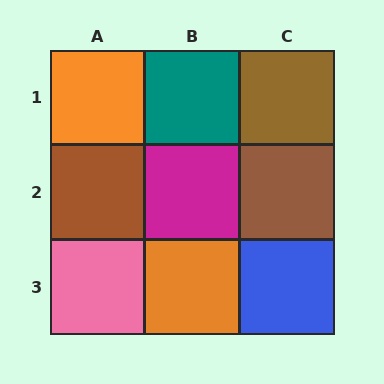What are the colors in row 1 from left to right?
Orange, teal, brown.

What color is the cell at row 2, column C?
Brown.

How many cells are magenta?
1 cell is magenta.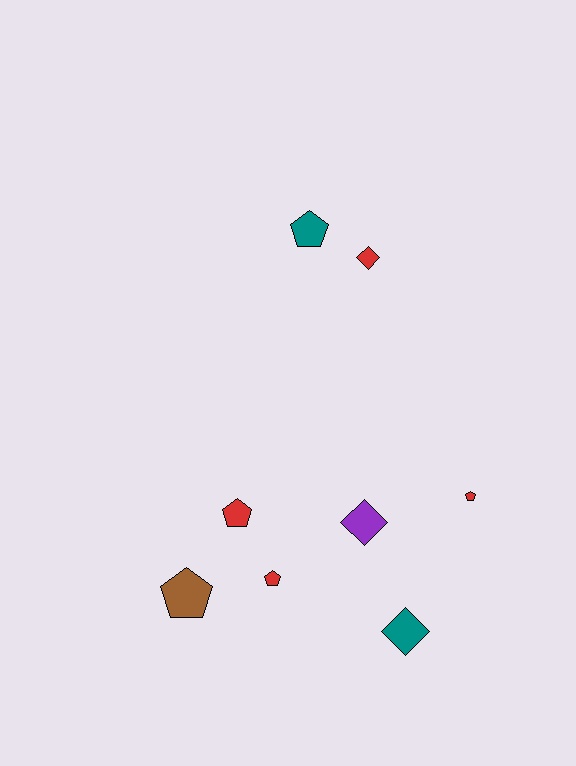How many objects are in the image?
There are 8 objects.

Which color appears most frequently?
Red, with 4 objects.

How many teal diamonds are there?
There is 1 teal diamond.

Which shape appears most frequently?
Pentagon, with 5 objects.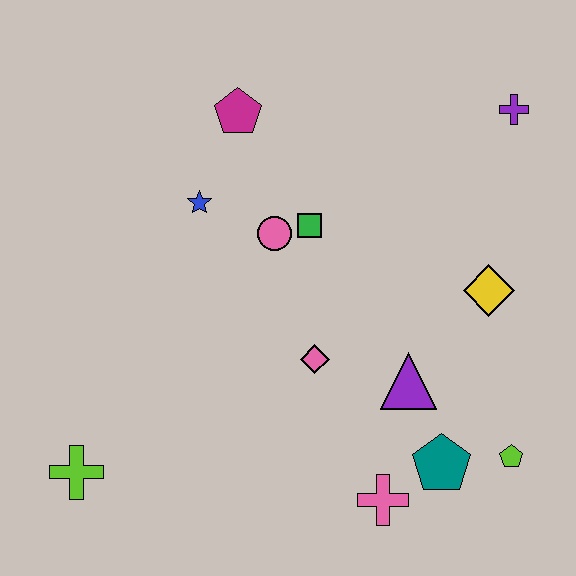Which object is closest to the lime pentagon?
The teal pentagon is closest to the lime pentagon.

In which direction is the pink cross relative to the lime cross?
The pink cross is to the right of the lime cross.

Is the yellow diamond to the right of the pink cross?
Yes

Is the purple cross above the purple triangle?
Yes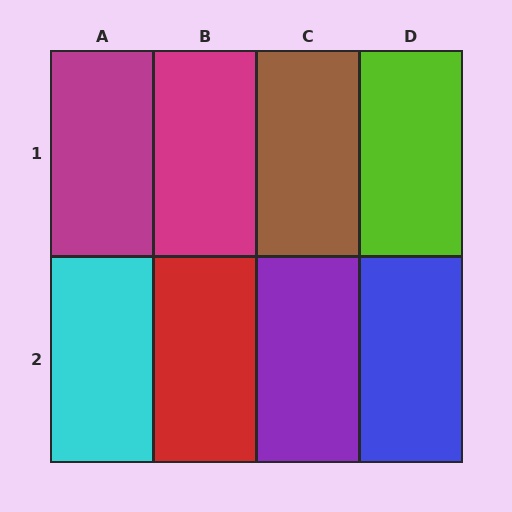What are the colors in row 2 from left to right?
Cyan, red, purple, blue.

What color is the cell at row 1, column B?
Magenta.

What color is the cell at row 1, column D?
Lime.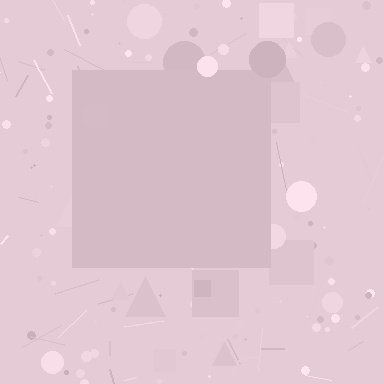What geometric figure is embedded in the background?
A square is embedded in the background.